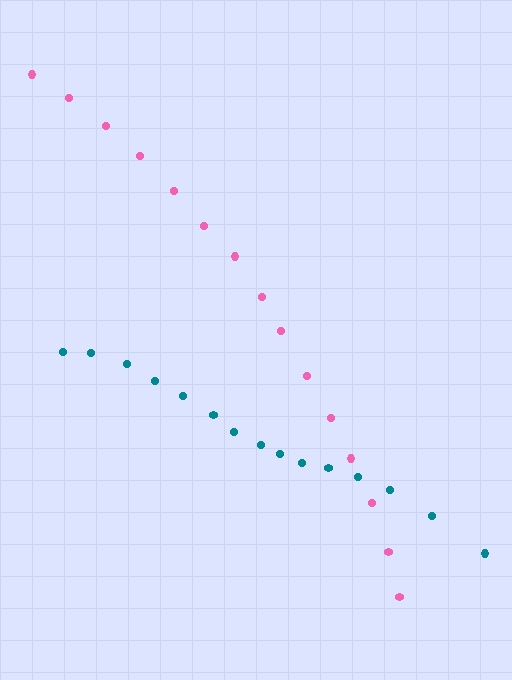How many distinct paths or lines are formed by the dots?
There are 2 distinct paths.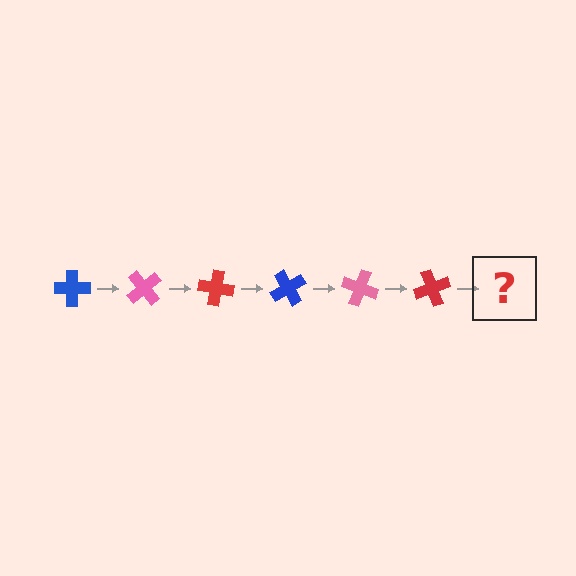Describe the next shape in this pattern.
It should be a blue cross, rotated 300 degrees from the start.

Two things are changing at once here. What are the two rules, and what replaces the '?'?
The two rules are that it rotates 50 degrees each step and the color cycles through blue, pink, and red. The '?' should be a blue cross, rotated 300 degrees from the start.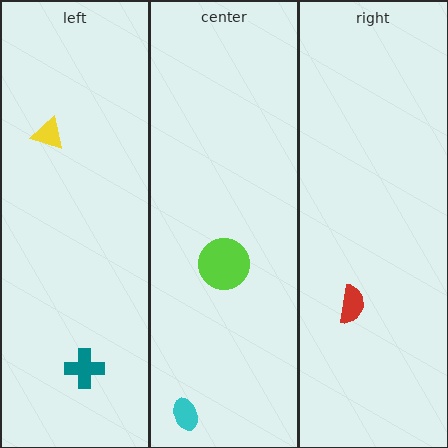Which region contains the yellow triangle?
The left region.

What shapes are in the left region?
The yellow triangle, the teal cross.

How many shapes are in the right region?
1.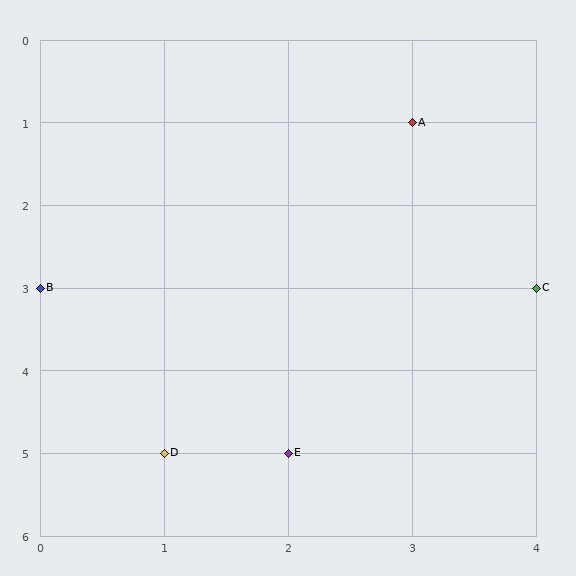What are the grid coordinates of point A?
Point A is at grid coordinates (3, 1).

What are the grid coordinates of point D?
Point D is at grid coordinates (1, 5).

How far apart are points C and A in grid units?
Points C and A are 1 column and 2 rows apart (about 2.2 grid units diagonally).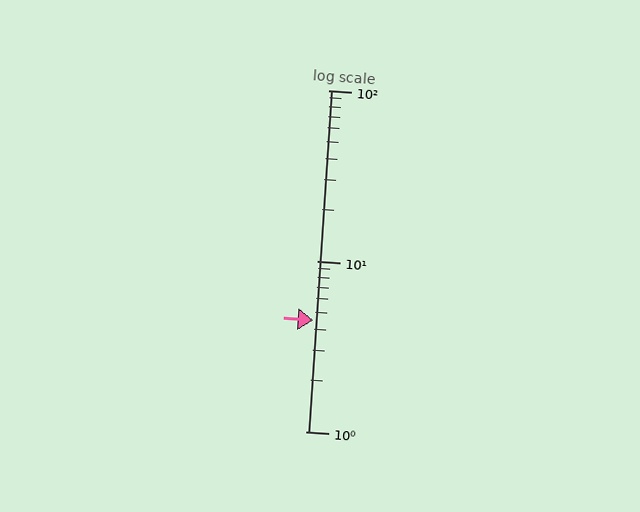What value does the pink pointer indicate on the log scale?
The pointer indicates approximately 4.5.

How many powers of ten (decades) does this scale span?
The scale spans 2 decades, from 1 to 100.